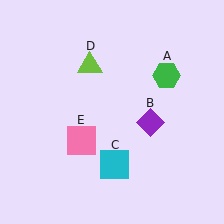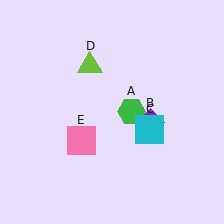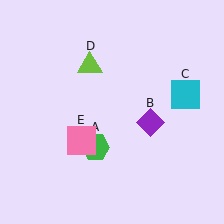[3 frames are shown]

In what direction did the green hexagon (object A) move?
The green hexagon (object A) moved down and to the left.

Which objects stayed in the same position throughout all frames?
Purple diamond (object B) and lime triangle (object D) and pink square (object E) remained stationary.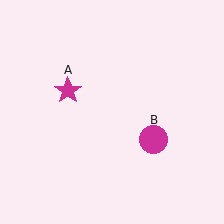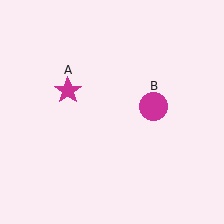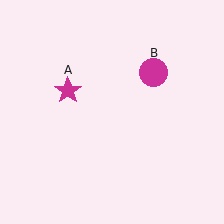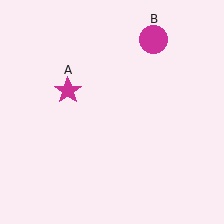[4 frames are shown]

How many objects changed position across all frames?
1 object changed position: magenta circle (object B).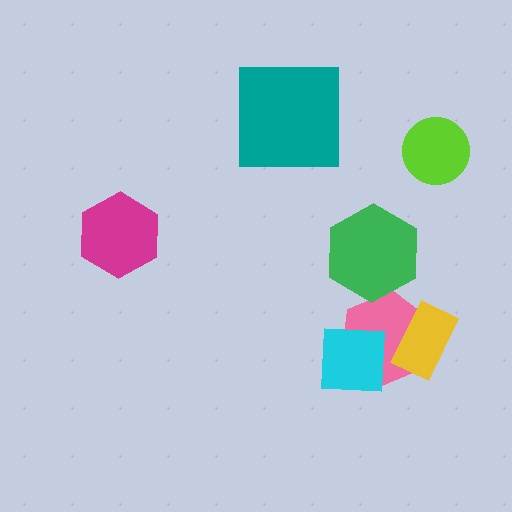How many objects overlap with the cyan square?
1 object overlaps with the cyan square.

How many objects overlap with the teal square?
0 objects overlap with the teal square.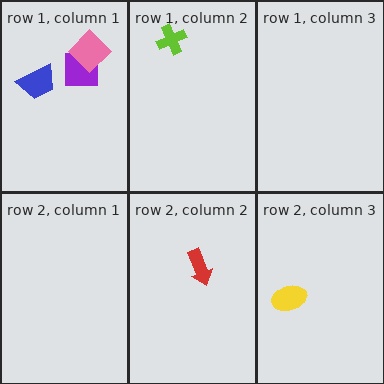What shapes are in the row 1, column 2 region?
The lime cross.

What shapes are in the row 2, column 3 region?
The yellow ellipse.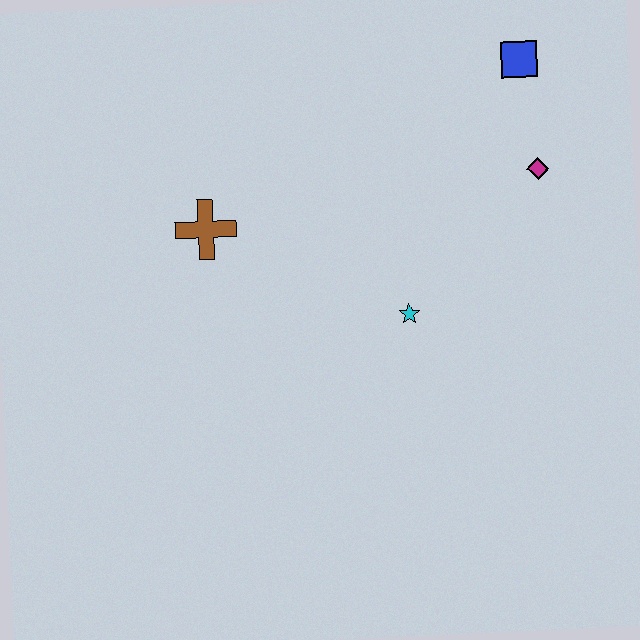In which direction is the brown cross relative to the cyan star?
The brown cross is to the left of the cyan star.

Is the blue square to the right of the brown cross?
Yes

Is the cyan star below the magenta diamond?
Yes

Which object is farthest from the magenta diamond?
The brown cross is farthest from the magenta diamond.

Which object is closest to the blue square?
The magenta diamond is closest to the blue square.